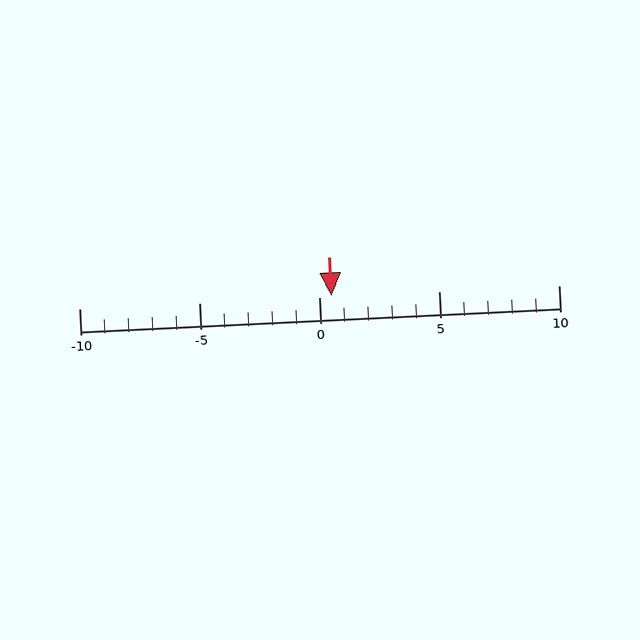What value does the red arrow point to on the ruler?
The red arrow points to approximately 0.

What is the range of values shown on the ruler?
The ruler shows values from -10 to 10.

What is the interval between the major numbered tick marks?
The major tick marks are spaced 5 units apart.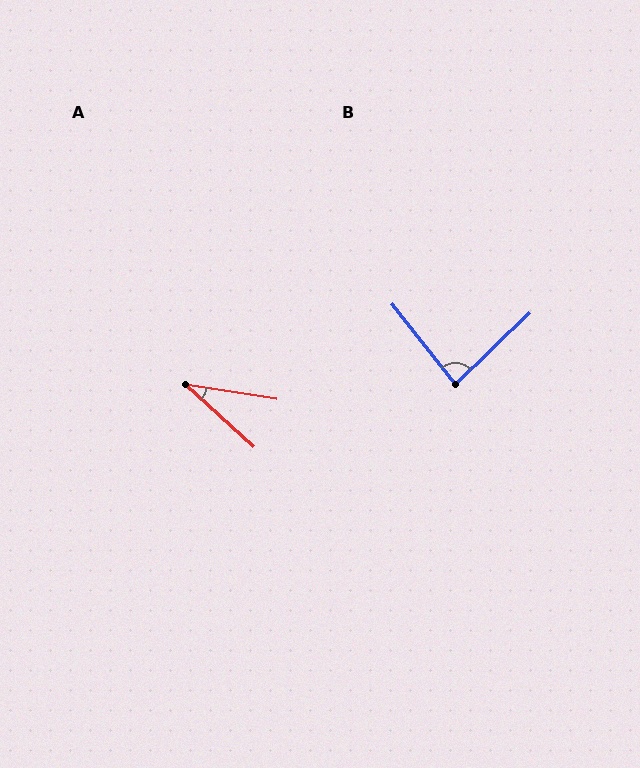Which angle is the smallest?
A, at approximately 33 degrees.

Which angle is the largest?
B, at approximately 84 degrees.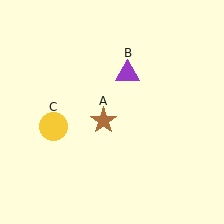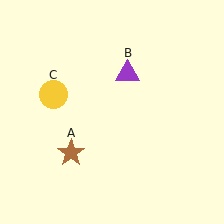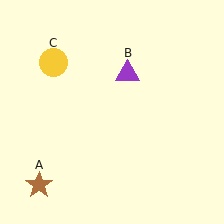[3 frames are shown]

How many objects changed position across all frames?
2 objects changed position: brown star (object A), yellow circle (object C).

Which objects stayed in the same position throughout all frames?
Purple triangle (object B) remained stationary.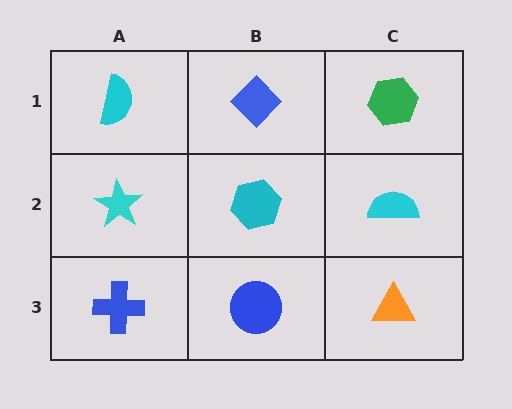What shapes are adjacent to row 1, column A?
A cyan star (row 2, column A), a blue diamond (row 1, column B).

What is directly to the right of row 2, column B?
A cyan semicircle.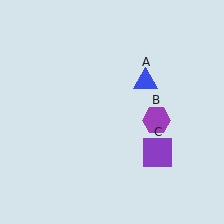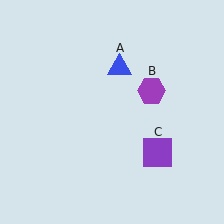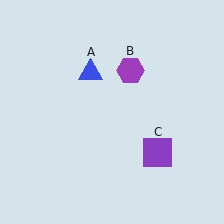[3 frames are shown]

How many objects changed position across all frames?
2 objects changed position: blue triangle (object A), purple hexagon (object B).